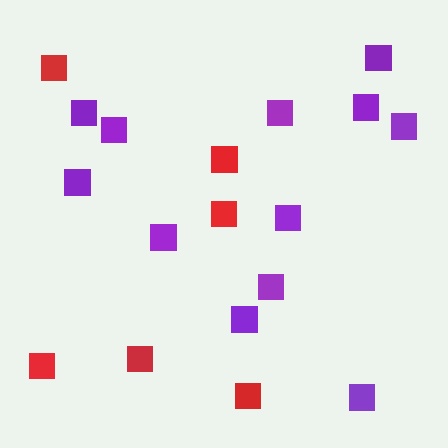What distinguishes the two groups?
There are 2 groups: one group of purple squares (12) and one group of red squares (6).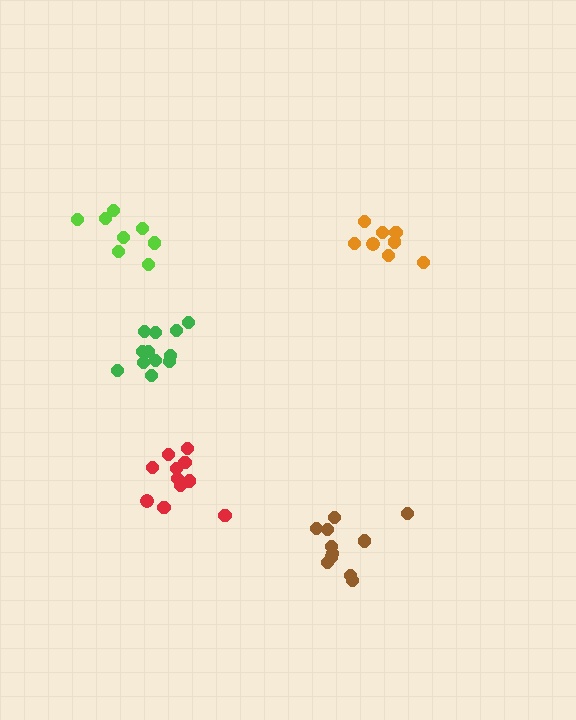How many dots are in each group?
Group 1: 11 dots, Group 2: 12 dots, Group 3: 11 dots, Group 4: 8 dots, Group 5: 8 dots (50 total).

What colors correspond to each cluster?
The clusters are colored: red, green, brown, orange, lime.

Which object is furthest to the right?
The orange cluster is rightmost.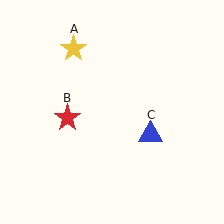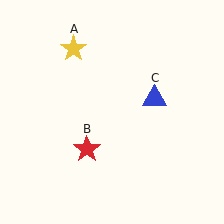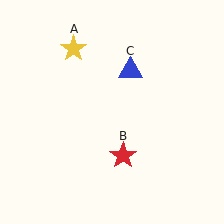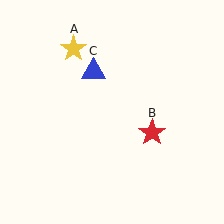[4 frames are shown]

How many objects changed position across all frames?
2 objects changed position: red star (object B), blue triangle (object C).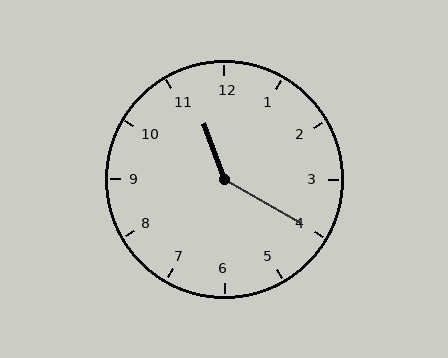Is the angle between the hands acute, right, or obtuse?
It is obtuse.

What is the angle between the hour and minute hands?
Approximately 140 degrees.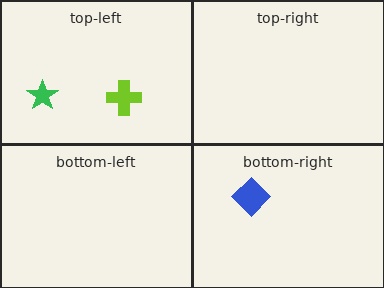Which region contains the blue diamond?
The bottom-right region.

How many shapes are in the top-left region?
2.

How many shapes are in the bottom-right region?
1.